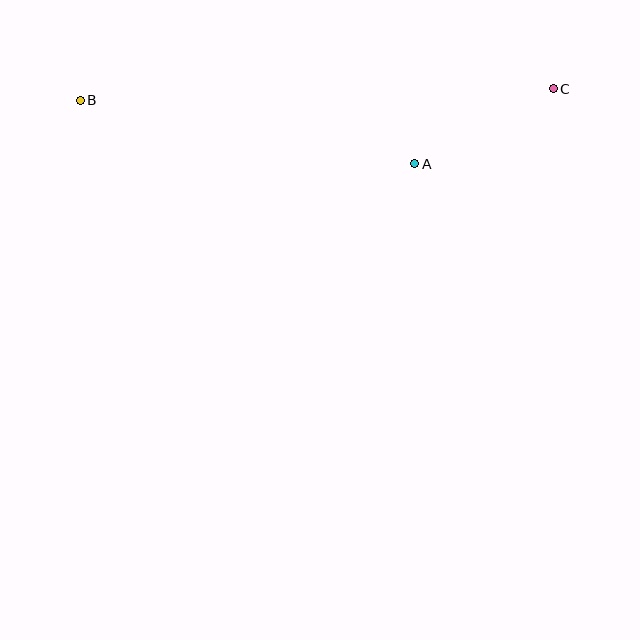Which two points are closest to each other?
Points A and C are closest to each other.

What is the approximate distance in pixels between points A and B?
The distance between A and B is approximately 340 pixels.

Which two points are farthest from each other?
Points B and C are farthest from each other.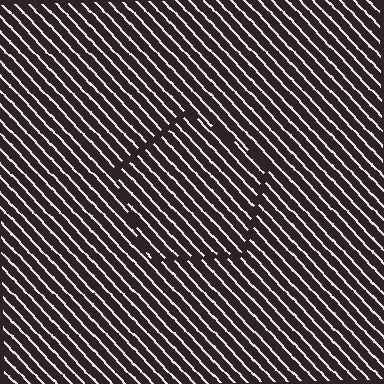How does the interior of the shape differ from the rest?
The interior of the shape contains the same grating, shifted by half a period — the contour is defined by the phase discontinuity where line-ends from the inner and outer gratings abut.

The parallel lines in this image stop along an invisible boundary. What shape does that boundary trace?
An illusory pentagon. The interior of the shape contains the same grating, shifted by half a period — the contour is defined by the phase discontinuity where line-ends from the inner and outer gratings abut.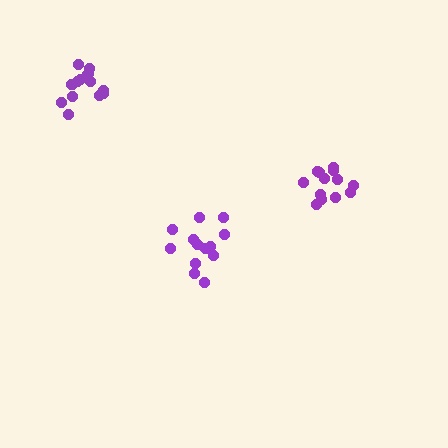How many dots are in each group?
Group 1: 13 dots, Group 2: 15 dots, Group 3: 13 dots (41 total).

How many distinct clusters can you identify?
There are 3 distinct clusters.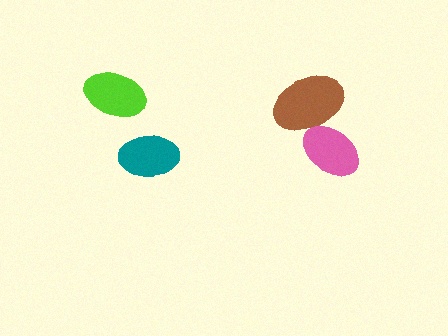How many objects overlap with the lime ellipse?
0 objects overlap with the lime ellipse.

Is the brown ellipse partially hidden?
Yes, it is partially covered by another shape.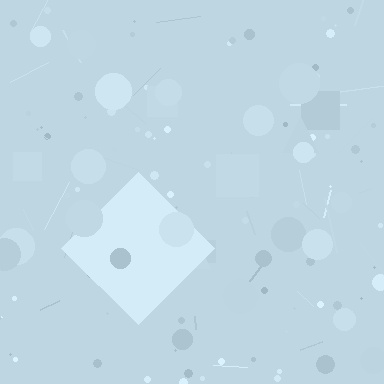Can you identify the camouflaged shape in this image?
The camouflaged shape is a diamond.